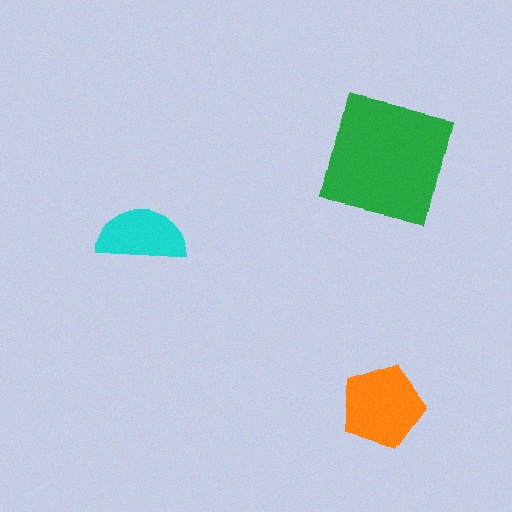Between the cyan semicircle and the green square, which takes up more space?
The green square.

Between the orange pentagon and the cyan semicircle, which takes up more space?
The orange pentagon.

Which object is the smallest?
The cyan semicircle.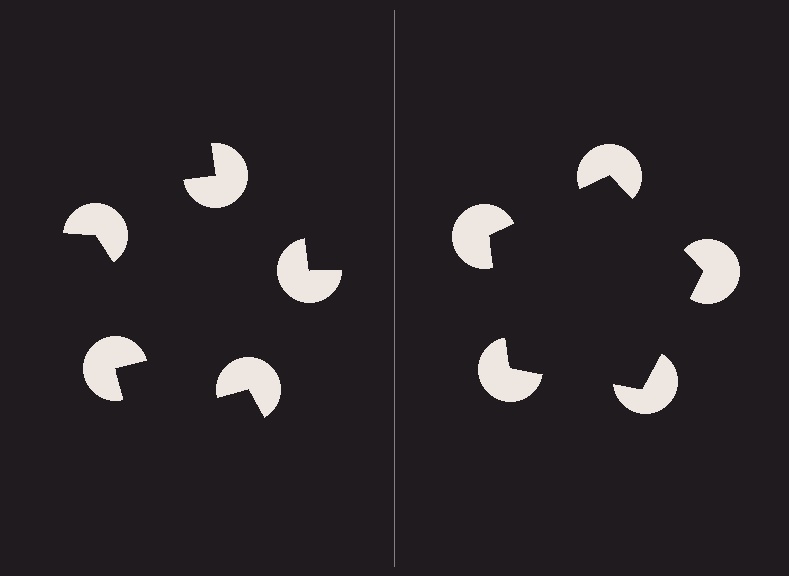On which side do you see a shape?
An illusory pentagon appears on the right side. On the left side the wedge cuts are rotated, so no coherent shape forms.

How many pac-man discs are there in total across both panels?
10 — 5 on each side.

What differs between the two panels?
The pac-man discs are positioned identically on both sides; only the wedge orientations differ. On the right they align to a pentagon; on the left they are misaligned.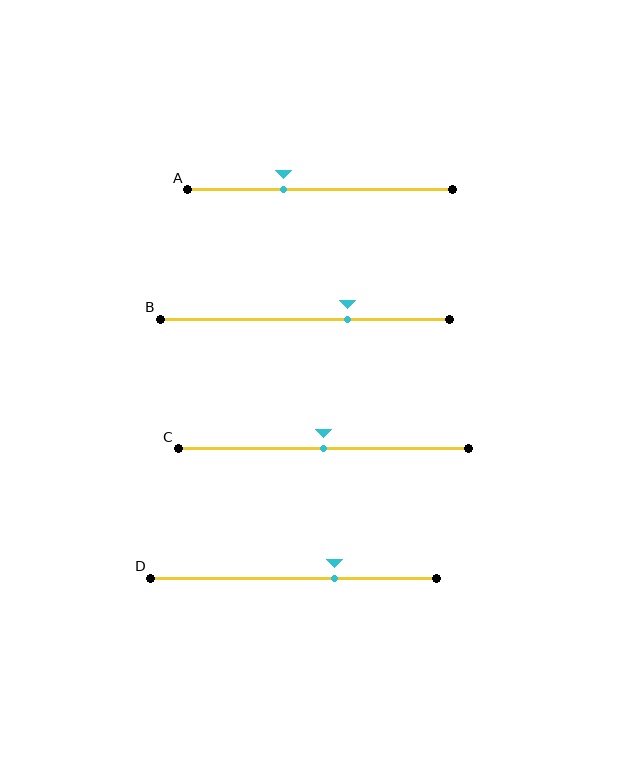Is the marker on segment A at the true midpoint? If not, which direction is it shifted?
No, the marker on segment A is shifted to the left by about 14% of the segment length.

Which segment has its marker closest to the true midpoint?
Segment C has its marker closest to the true midpoint.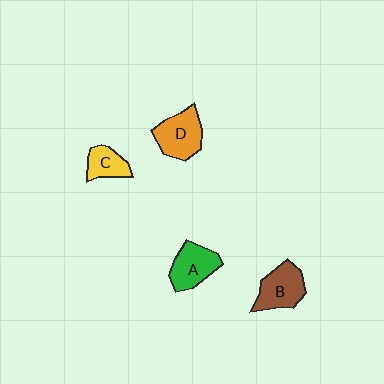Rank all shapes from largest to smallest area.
From largest to smallest: D (orange), B (brown), A (green), C (yellow).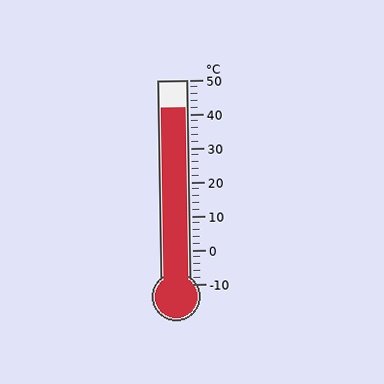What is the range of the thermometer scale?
The thermometer scale ranges from -10°C to 50°C.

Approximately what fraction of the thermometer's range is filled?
The thermometer is filled to approximately 85% of its range.